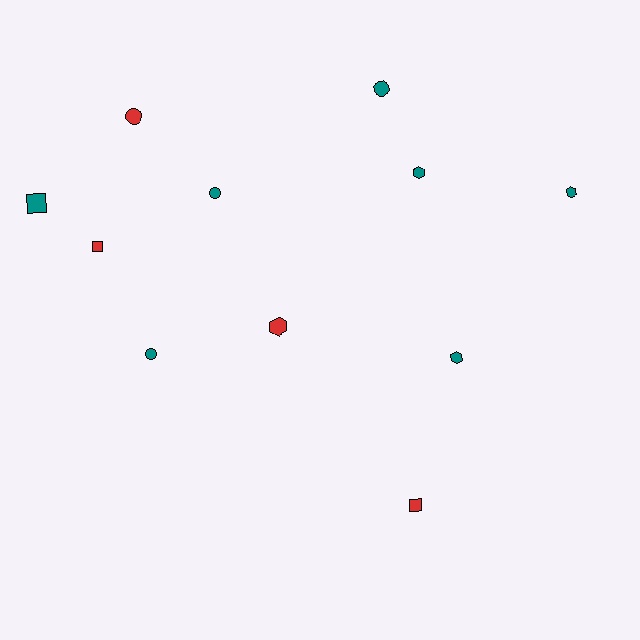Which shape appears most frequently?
Hexagon, with 4 objects.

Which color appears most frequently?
Teal, with 7 objects.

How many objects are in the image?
There are 11 objects.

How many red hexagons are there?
There is 1 red hexagon.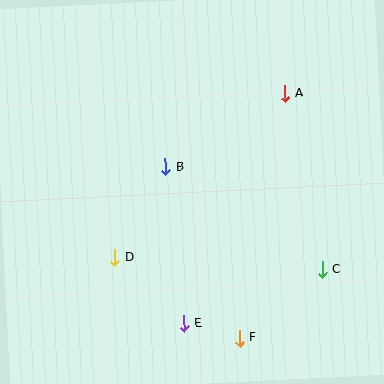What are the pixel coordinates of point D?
Point D is at (115, 258).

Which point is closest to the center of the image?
Point B at (165, 167) is closest to the center.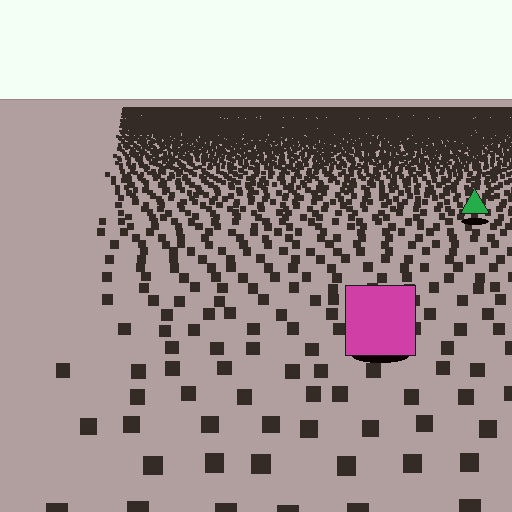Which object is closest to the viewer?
The magenta square is closest. The texture marks near it are larger and more spread out.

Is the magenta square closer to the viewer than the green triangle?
Yes. The magenta square is closer — you can tell from the texture gradient: the ground texture is coarser near it.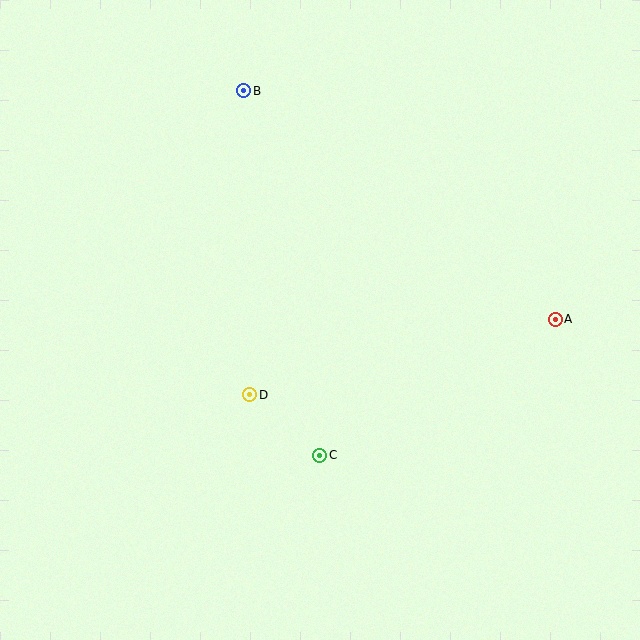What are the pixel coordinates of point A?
Point A is at (555, 319).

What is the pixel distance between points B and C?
The distance between B and C is 372 pixels.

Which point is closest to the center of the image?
Point D at (250, 395) is closest to the center.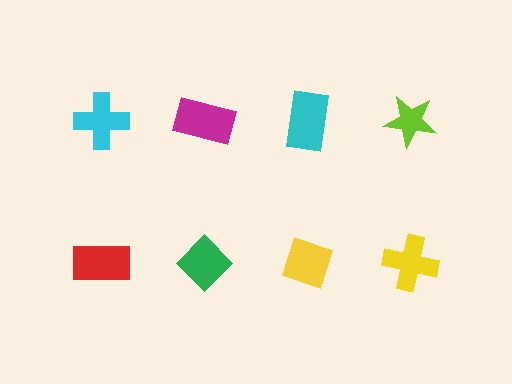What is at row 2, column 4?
A yellow cross.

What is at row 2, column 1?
A red rectangle.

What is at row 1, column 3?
A cyan rectangle.